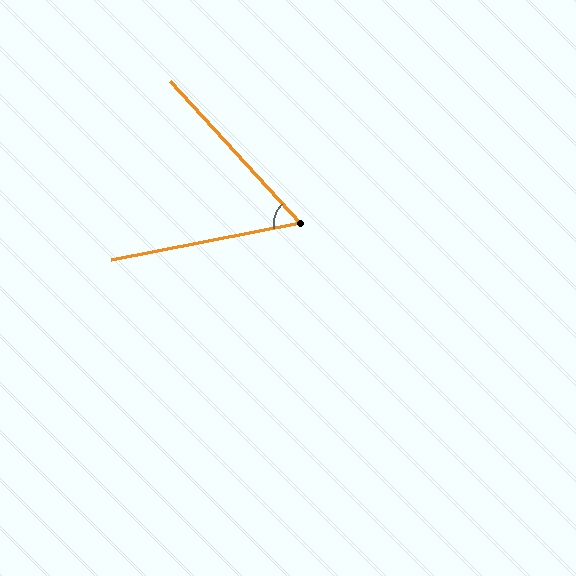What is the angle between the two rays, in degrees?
Approximately 59 degrees.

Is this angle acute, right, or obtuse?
It is acute.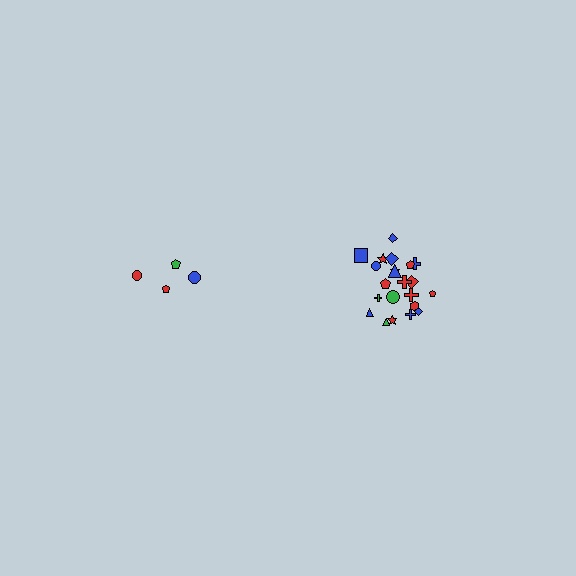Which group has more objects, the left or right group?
The right group.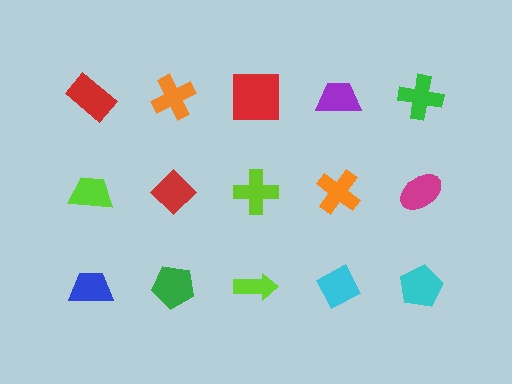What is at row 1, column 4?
A purple trapezoid.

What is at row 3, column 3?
A lime arrow.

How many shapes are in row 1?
5 shapes.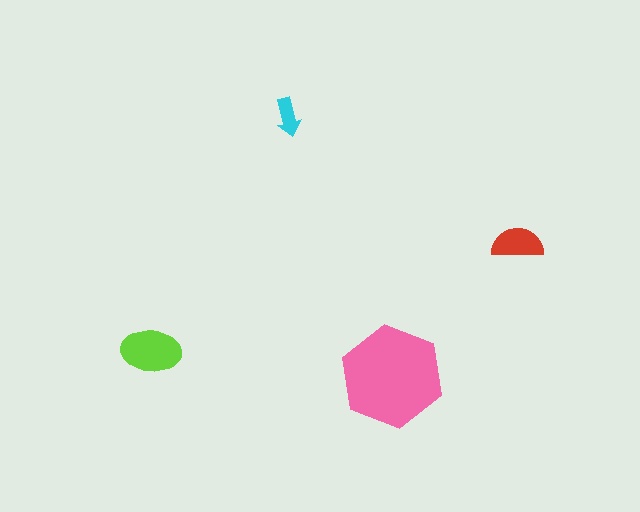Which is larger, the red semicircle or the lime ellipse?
The lime ellipse.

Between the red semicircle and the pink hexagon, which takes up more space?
The pink hexagon.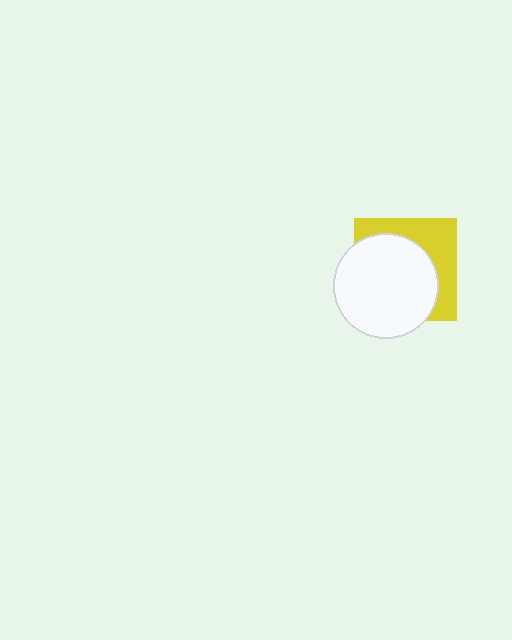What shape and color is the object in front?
The object in front is a white circle.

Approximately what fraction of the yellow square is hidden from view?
Roughly 62% of the yellow square is hidden behind the white circle.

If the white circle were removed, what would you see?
You would see the complete yellow square.